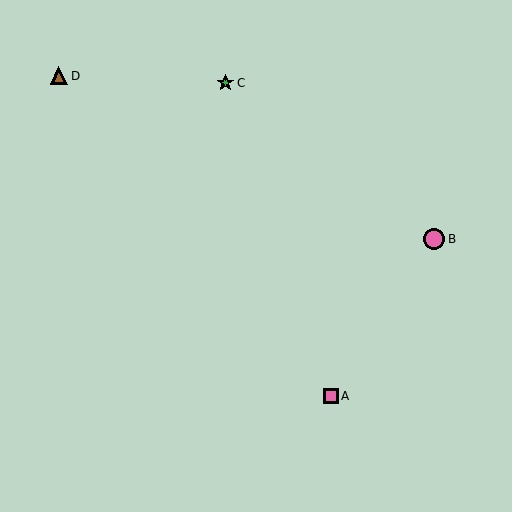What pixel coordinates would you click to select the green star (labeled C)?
Click at (225, 83) to select the green star C.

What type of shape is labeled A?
Shape A is a pink square.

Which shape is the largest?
The pink circle (labeled B) is the largest.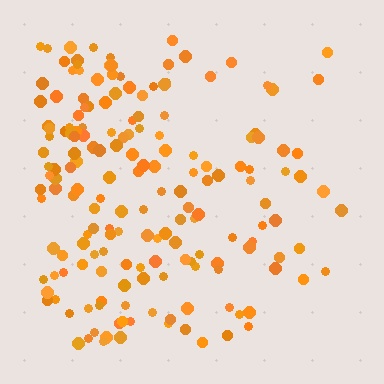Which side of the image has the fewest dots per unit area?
The right.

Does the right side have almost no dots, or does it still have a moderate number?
Still a moderate number, just noticeably fewer than the left.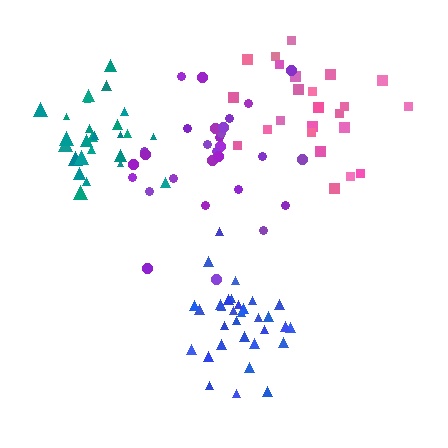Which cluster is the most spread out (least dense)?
Purple.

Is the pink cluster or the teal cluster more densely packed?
Teal.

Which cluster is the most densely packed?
Teal.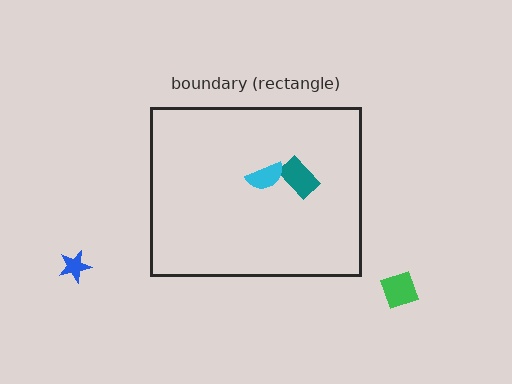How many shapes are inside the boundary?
2 inside, 2 outside.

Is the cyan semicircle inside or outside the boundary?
Inside.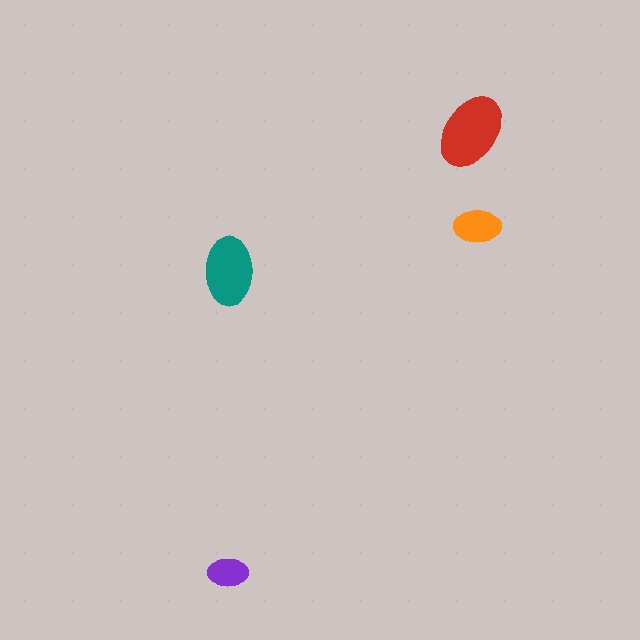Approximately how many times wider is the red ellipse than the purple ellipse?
About 2 times wider.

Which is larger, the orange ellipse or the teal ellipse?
The teal one.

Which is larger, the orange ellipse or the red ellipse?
The red one.